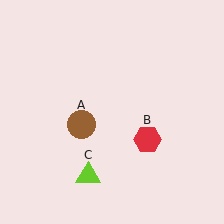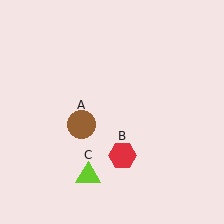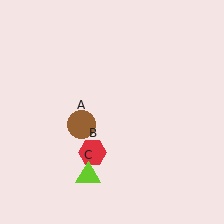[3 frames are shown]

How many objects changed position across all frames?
1 object changed position: red hexagon (object B).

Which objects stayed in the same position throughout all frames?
Brown circle (object A) and lime triangle (object C) remained stationary.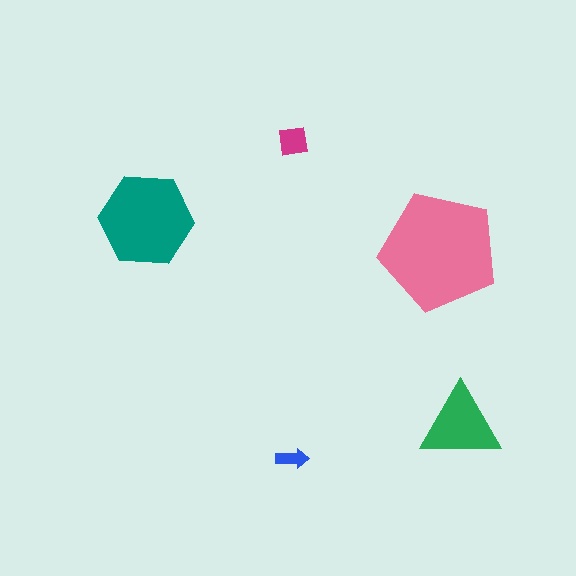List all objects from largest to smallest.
The pink pentagon, the teal hexagon, the green triangle, the magenta square, the blue arrow.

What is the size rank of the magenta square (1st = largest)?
4th.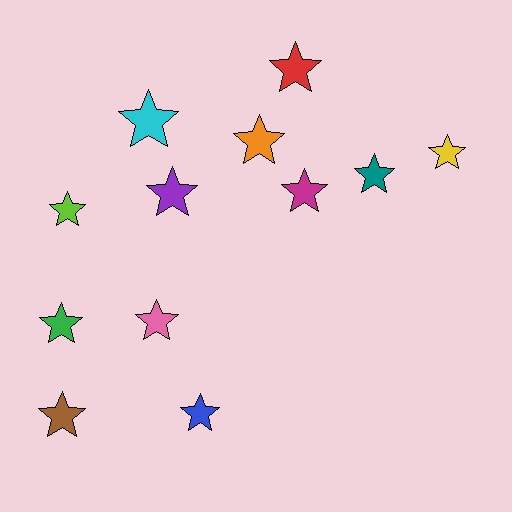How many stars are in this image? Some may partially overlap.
There are 12 stars.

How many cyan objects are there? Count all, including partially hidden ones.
There is 1 cyan object.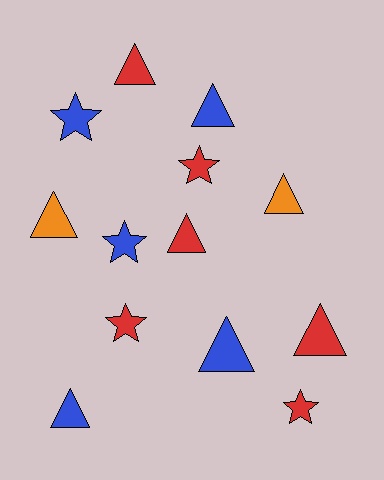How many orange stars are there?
There are no orange stars.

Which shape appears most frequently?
Triangle, with 8 objects.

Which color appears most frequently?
Red, with 6 objects.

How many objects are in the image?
There are 13 objects.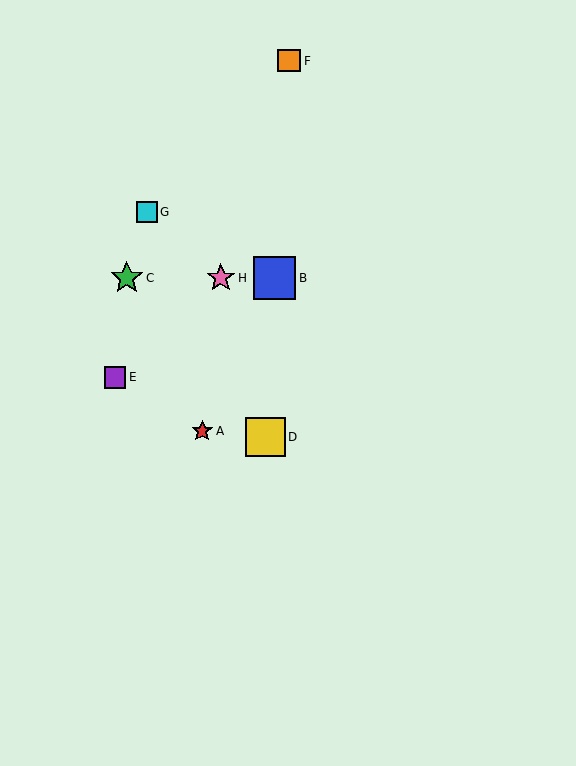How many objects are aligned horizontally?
3 objects (B, C, H) are aligned horizontally.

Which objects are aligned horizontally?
Objects B, C, H are aligned horizontally.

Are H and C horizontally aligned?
Yes, both are at y≈278.